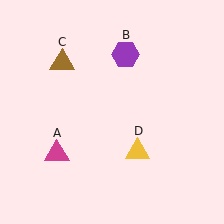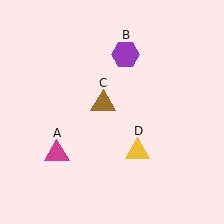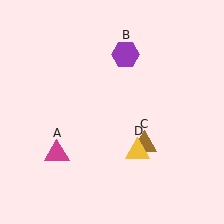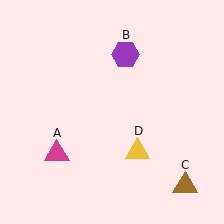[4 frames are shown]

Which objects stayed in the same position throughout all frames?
Magenta triangle (object A) and purple hexagon (object B) and yellow triangle (object D) remained stationary.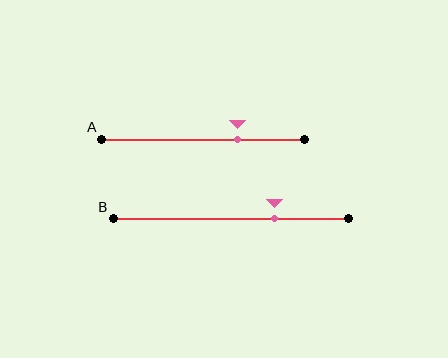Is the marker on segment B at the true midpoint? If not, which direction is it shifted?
No, the marker on segment B is shifted to the right by about 19% of the segment length.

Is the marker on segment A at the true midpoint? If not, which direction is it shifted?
No, the marker on segment A is shifted to the right by about 17% of the segment length.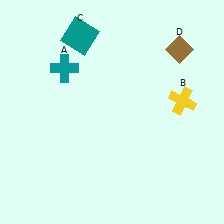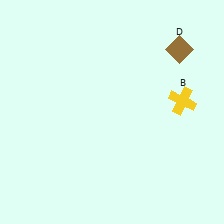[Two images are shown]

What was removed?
The teal square (C), the teal cross (A) were removed in Image 2.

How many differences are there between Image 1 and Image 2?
There are 2 differences between the two images.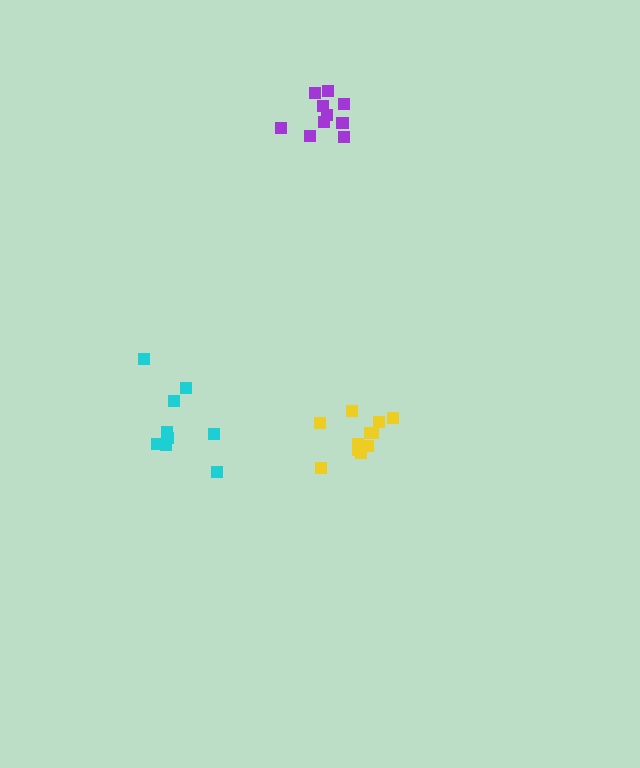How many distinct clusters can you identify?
There are 3 distinct clusters.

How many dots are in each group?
Group 1: 11 dots, Group 2: 9 dots, Group 3: 11 dots (31 total).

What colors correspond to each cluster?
The clusters are colored: yellow, cyan, purple.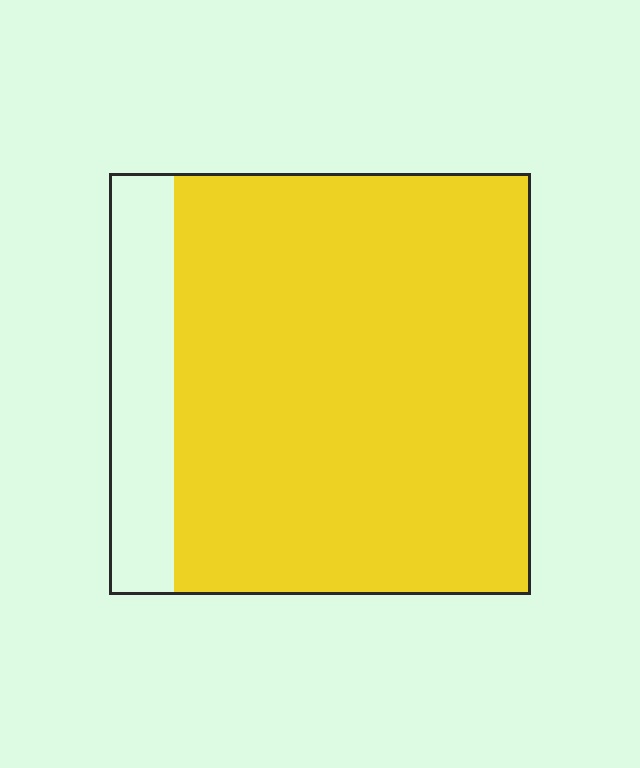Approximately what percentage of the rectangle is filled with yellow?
Approximately 85%.